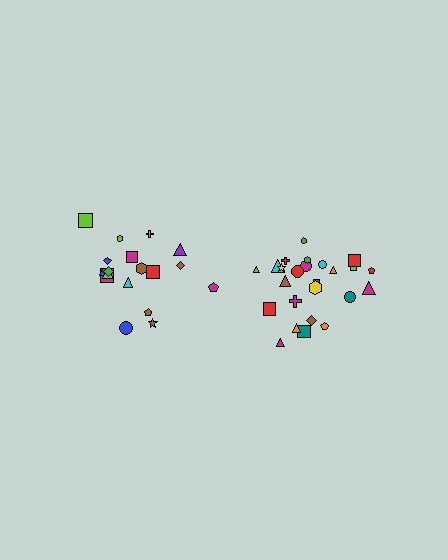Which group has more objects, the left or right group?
The right group.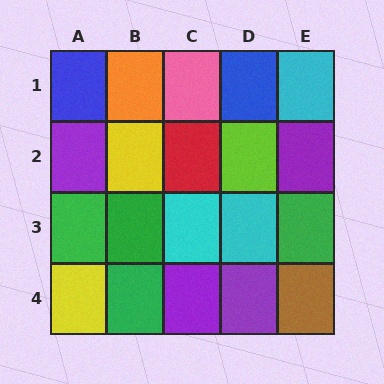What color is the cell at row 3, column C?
Cyan.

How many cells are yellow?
2 cells are yellow.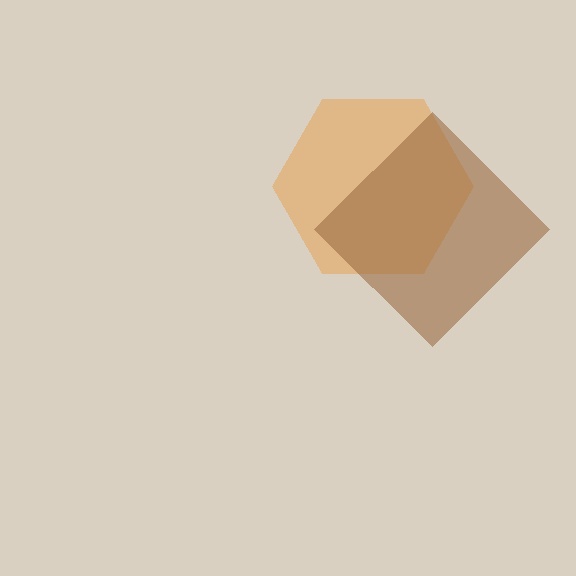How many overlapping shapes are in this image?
There are 2 overlapping shapes in the image.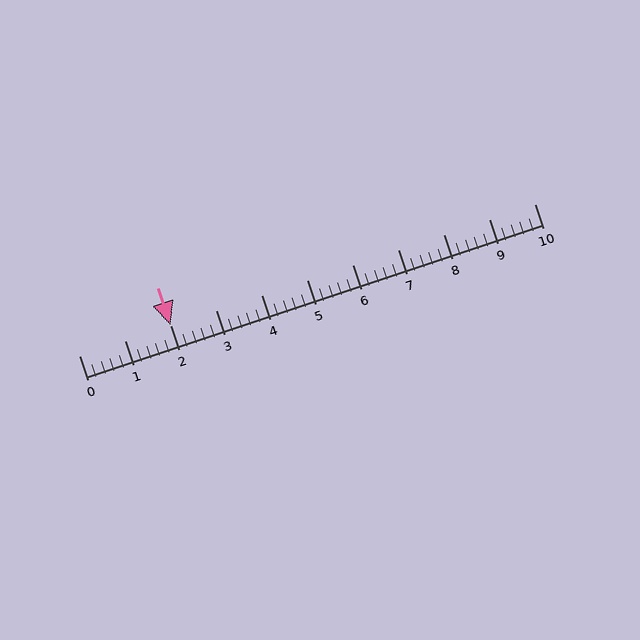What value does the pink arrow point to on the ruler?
The pink arrow points to approximately 2.0.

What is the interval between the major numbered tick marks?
The major tick marks are spaced 1 units apart.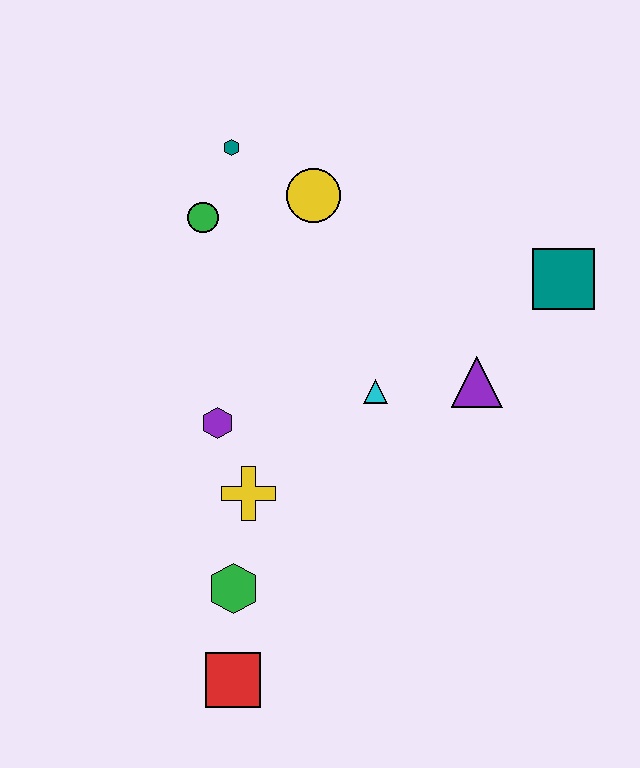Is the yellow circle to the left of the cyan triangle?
Yes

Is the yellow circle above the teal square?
Yes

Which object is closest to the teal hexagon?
The green circle is closest to the teal hexagon.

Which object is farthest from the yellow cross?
The teal square is farthest from the yellow cross.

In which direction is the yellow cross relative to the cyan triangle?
The yellow cross is to the left of the cyan triangle.